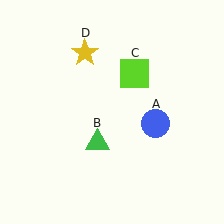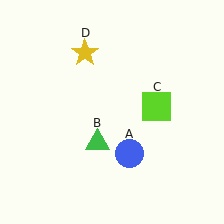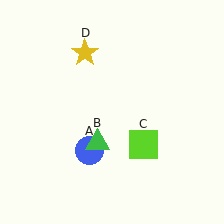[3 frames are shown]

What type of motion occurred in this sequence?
The blue circle (object A), lime square (object C) rotated clockwise around the center of the scene.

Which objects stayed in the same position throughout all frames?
Green triangle (object B) and yellow star (object D) remained stationary.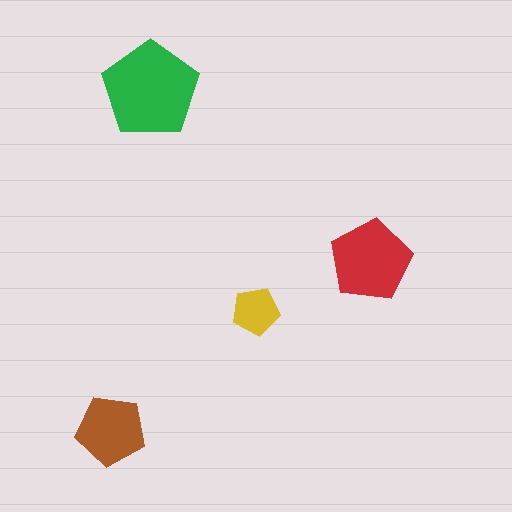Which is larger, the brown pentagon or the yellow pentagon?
The brown one.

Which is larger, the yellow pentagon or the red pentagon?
The red one.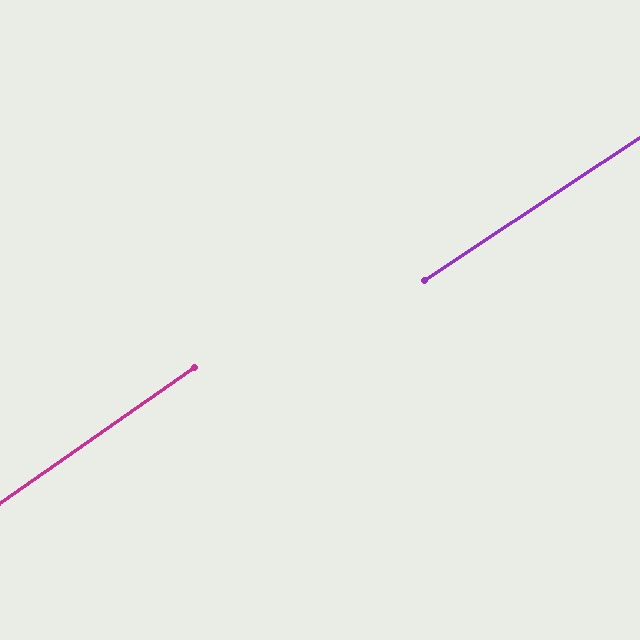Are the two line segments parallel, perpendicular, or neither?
Parallel — their directions differ by only 1.3°.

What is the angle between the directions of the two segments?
Approximately 1 degree.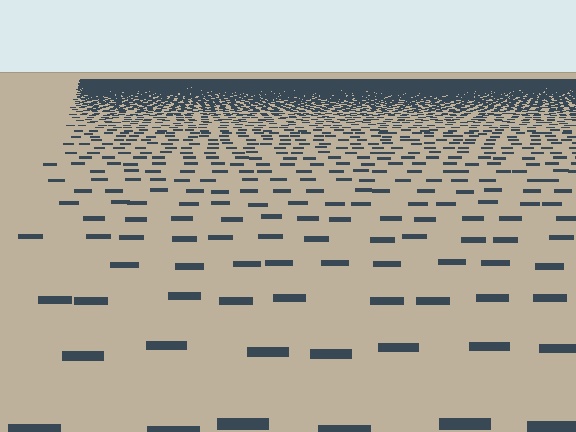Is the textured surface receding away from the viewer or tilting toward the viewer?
The surface is receding away from the viewer. Texture elements get smaller and denser toward the top.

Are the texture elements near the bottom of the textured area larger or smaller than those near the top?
Larger. Near the bottom, elements are closer to the viewer and appear at a bigger on-screen size.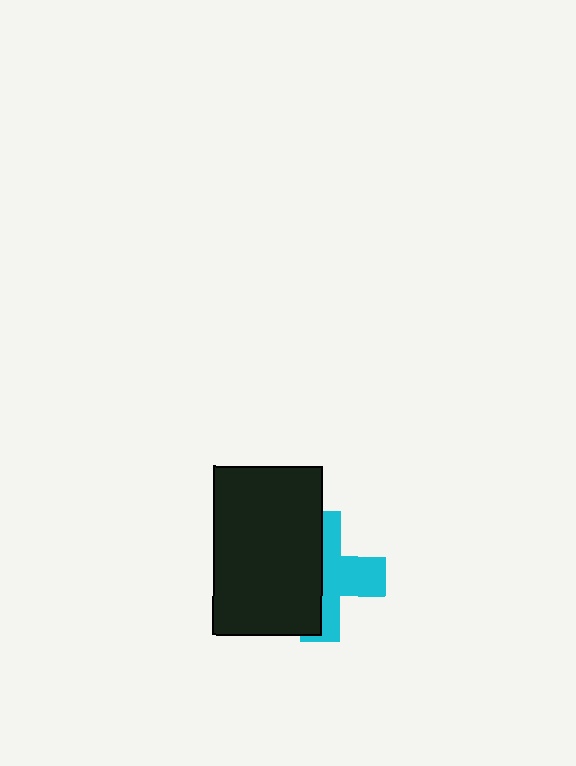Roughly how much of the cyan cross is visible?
About half of it is visible (roughly 49%).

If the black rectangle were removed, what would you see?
You would see the complete cyan cross.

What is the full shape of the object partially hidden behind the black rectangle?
The partially hidden object is a cyan cross.